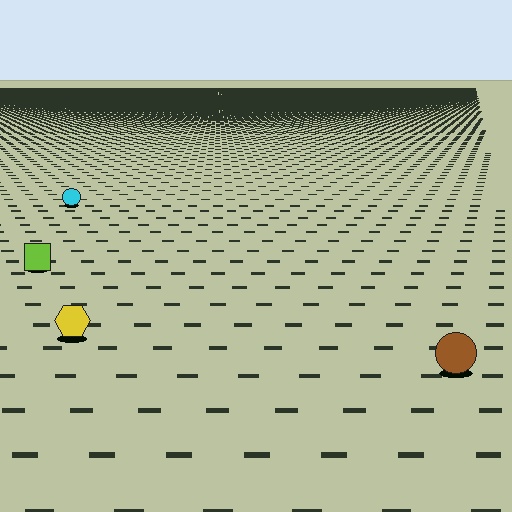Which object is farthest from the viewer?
The cyan circle is farthest from the viewer. It appears smaller and the ground texture around it is denser.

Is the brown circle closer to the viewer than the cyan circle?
Yes. The brown circle is closer — you can tell from the texture gradient: the ground texture is coarser near it.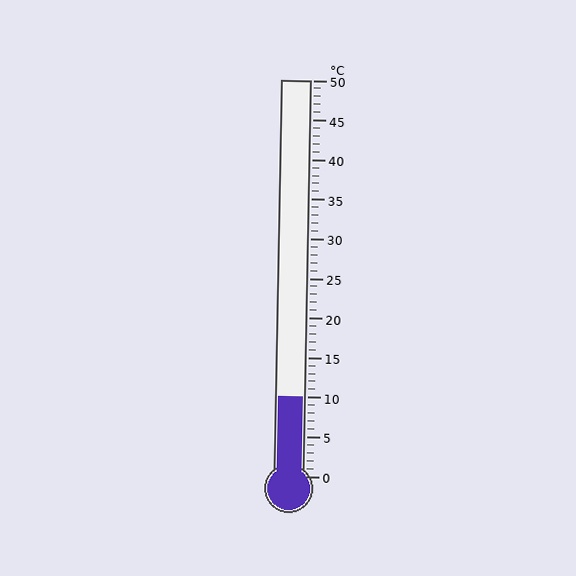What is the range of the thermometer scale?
The thermometer scale ranges from 0°C to 50°C.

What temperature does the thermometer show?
The thermometer shows approximately 10°C.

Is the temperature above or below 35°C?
The temperature is below 35°C.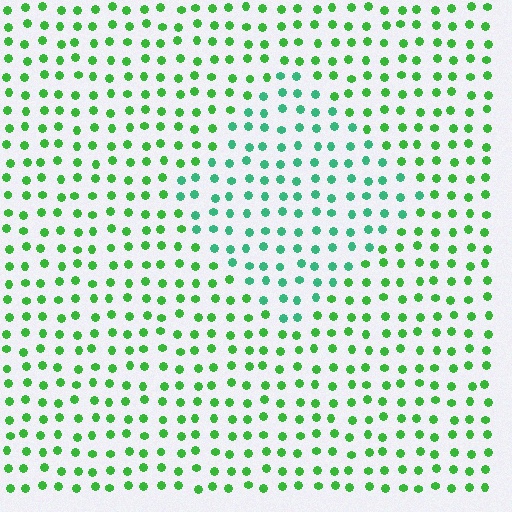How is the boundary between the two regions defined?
The boundary is defined purely by a slight shift in hue (about 33 degrees). Spacing, size, and orientation are identical on both sides.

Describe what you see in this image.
The image is filled with small green elements in a uniform arrangement. A diamond-shaped region is visible where the elements are tinted to a slightly different hue, forming a subtle color boundary.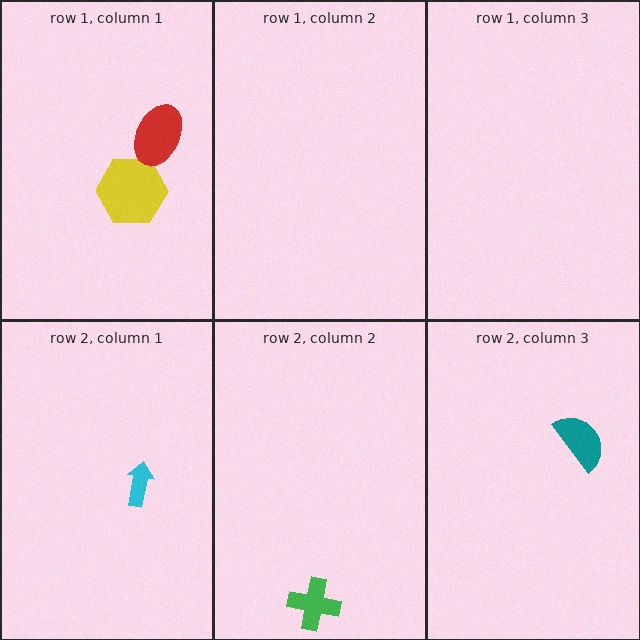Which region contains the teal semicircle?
The row 2, column 3 region.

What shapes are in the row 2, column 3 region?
The teal semicircle.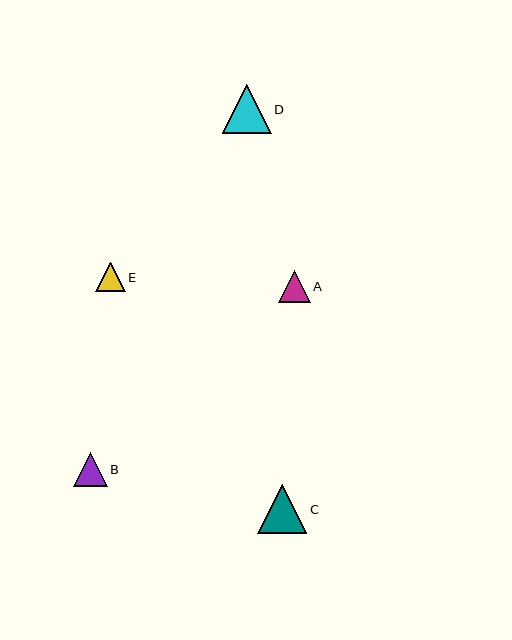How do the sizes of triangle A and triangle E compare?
Triangle A and triangle E are approximately the same size.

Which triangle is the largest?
Triangle C is the largest with a size of approximately 49 pixels.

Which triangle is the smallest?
Triangle E is the smallest with a size of approximately 30 pixels.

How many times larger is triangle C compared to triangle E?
Triangle C is approximately 1.7 times the size of triangle E.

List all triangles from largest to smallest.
From largest to smallest: C, D, B, A, E.